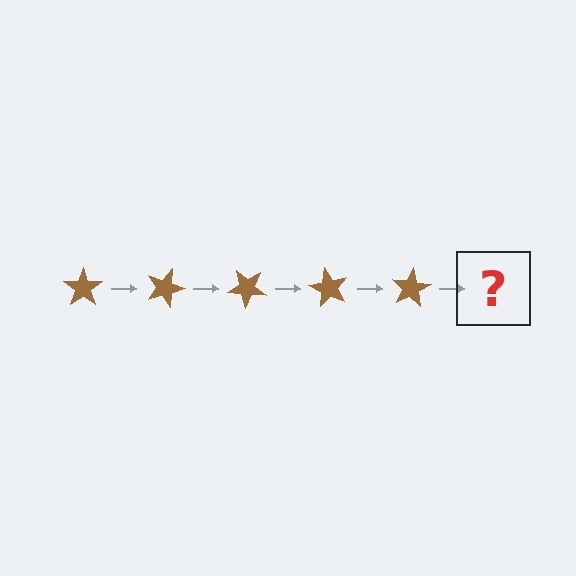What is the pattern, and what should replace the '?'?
The pattern is that the star rotates 20 degrees each step. The '?' should be a brown star rotated 100 degrees.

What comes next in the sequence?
The next element should be a brown star rotated 100 degrees.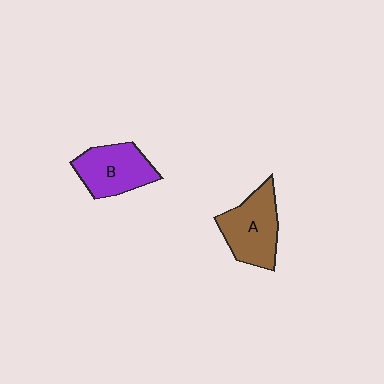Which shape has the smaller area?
Shape B (purple).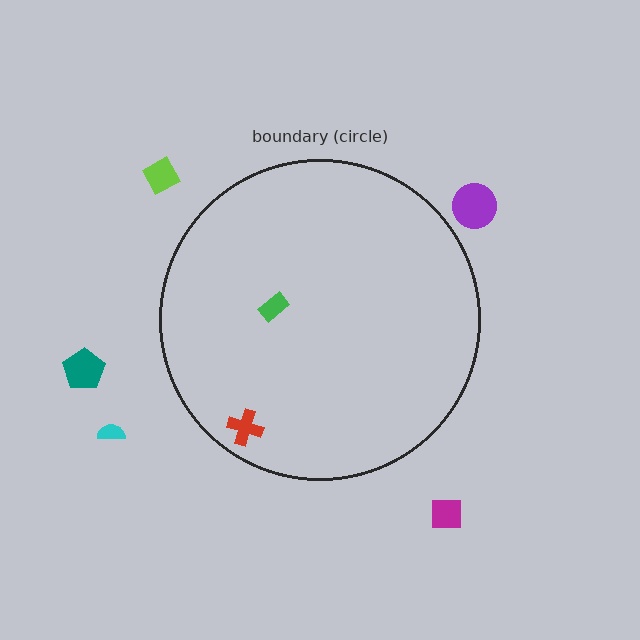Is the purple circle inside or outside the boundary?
Outside.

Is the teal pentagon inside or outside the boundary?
Outside.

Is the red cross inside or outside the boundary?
Inside.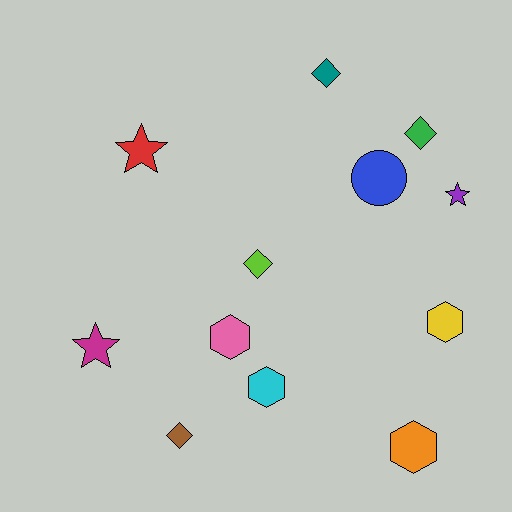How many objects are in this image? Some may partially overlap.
There are 12 objects.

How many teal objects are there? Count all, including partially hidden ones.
There is 1 teal object.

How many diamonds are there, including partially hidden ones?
There are 4 diamonds.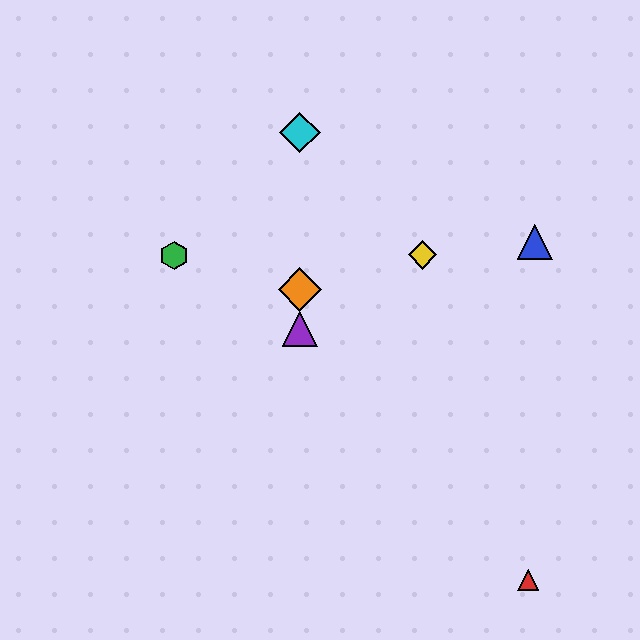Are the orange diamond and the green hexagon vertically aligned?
No, the orange diamond is at x≈300 and the green hexagon is at x≈174.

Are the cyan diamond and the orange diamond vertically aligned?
Yes, both are at x≈300.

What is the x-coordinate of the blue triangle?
The blue triangle is at x≈535.